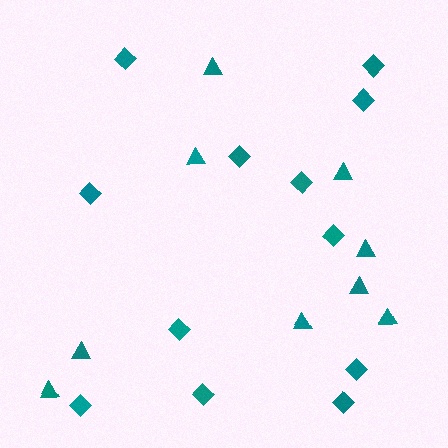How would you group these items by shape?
There are 2 groups: one group of triangles (9) and one group of diamonds (12).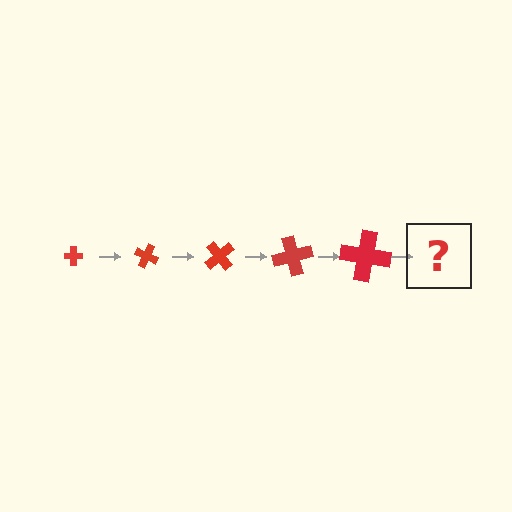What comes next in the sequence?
The next element should be a cross, larger than the previous one and rotated 125 degrees from the start.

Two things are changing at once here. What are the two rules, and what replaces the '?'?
The two rules are that the cross grows larger each step and it rotates 25 degrees each step. The '?' should be a cross, larger than the previous one and rotated 125 degrees from the start.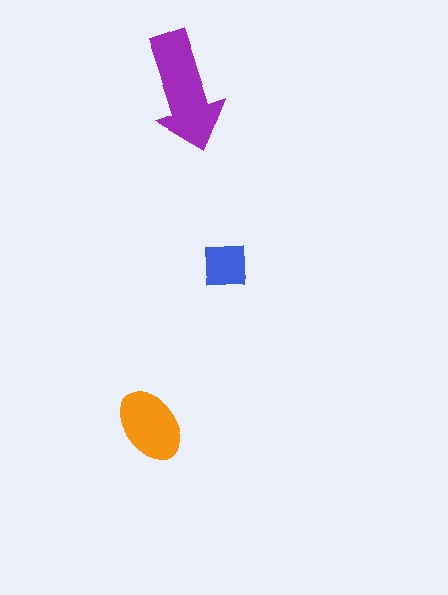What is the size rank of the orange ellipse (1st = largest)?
2nd.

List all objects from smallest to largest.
The blue square, the orange ellipse, the purple arrow.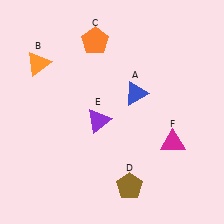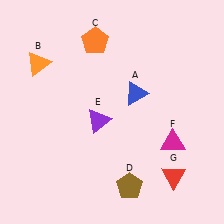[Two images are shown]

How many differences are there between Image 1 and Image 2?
There is 1 difference between the two images.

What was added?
A red triangle (G) was added in Image 2.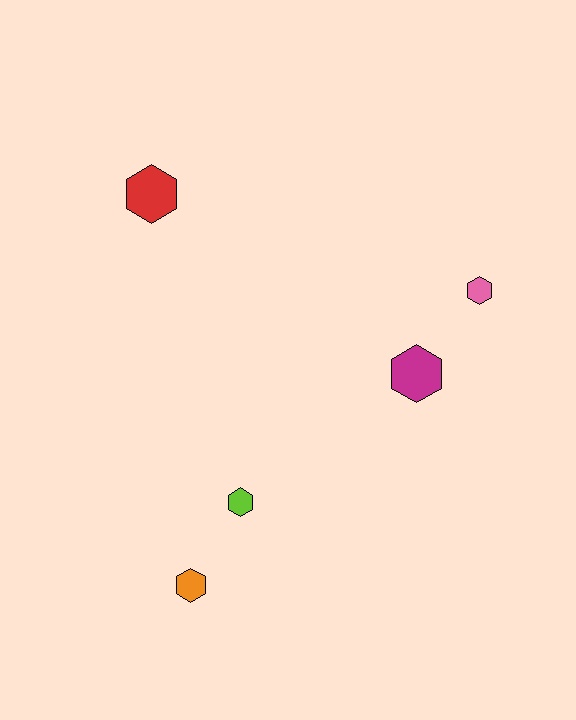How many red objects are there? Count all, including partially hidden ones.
There is 1 red object.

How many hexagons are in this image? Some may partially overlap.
There are 5 hexagons.